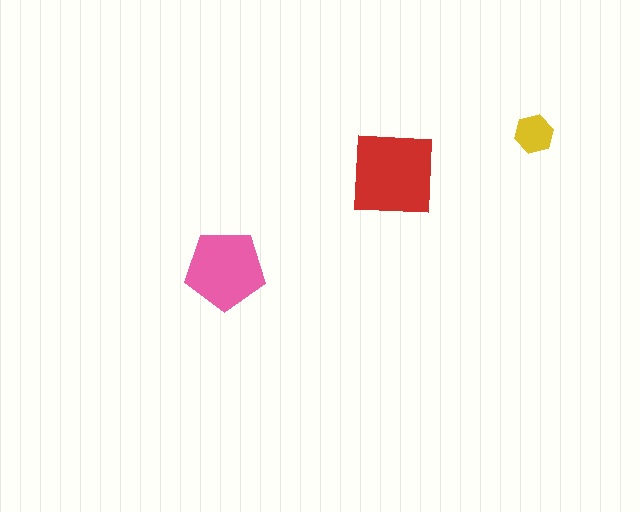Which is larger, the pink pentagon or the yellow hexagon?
The pink pentagon.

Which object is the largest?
The red square.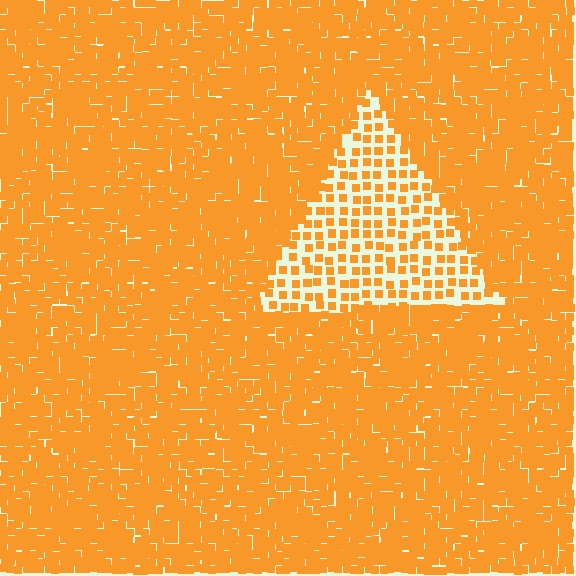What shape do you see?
I see a triangle.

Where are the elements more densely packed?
The elements are more densely packed outside the triangle boundary.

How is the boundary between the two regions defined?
The boundary is defined by a change in element density (approximately 2.6x ratio). All elements are the same color, size, and shape.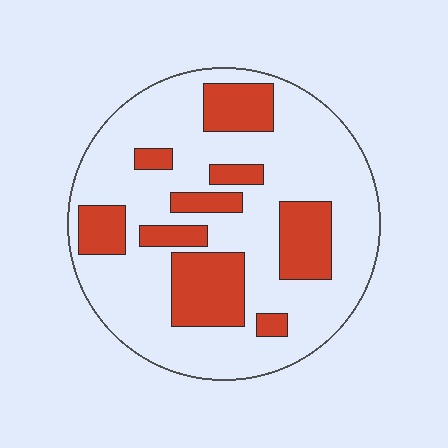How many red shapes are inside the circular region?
9.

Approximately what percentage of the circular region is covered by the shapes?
Approximately 30%.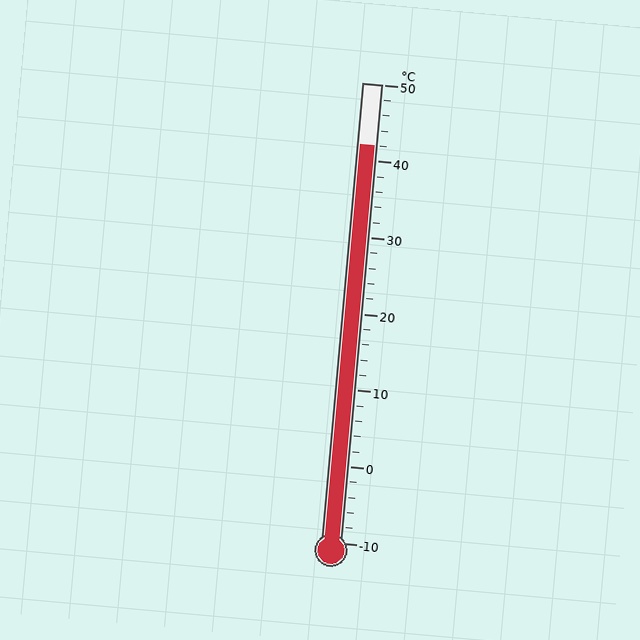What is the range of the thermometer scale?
The thermometer scale ranges from -10°C to 50°C.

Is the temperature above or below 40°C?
The temperature is above 40°C.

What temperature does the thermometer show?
The thermometer shows approximately 42°C.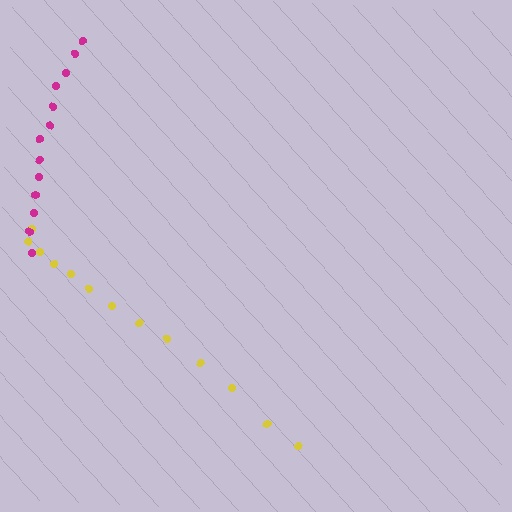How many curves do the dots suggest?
There are 2 distinct paths.